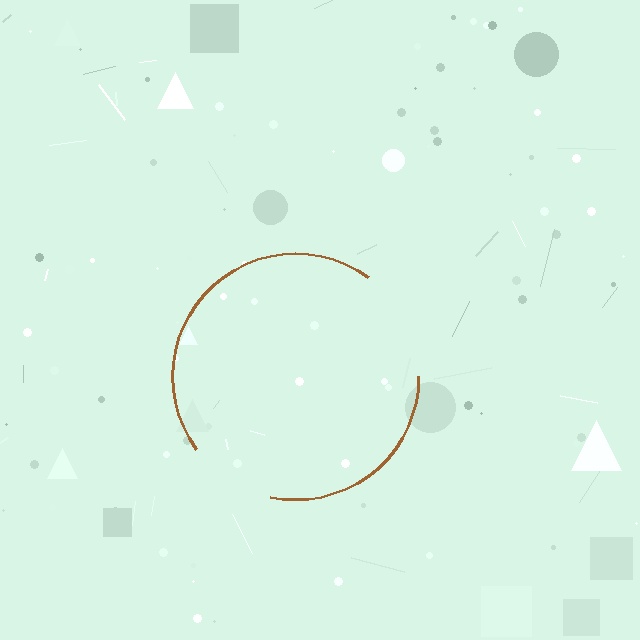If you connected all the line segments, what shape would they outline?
They would outline a circle.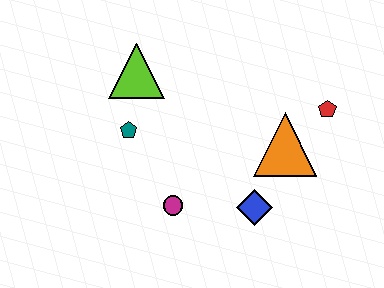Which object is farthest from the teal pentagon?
The red pentagon is farthest from the teal pentagon.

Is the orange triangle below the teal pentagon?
Yes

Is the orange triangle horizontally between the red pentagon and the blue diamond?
Yes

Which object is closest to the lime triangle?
The teal pentagon is closest to the lime triangle.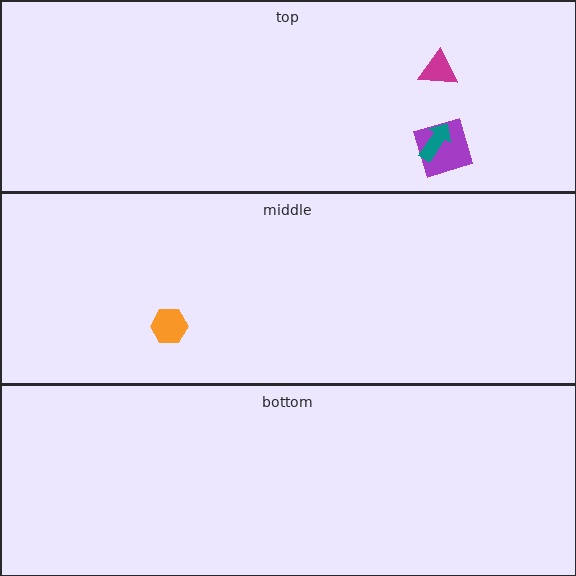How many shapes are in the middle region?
1.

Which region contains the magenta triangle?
The top region.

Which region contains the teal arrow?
The top region.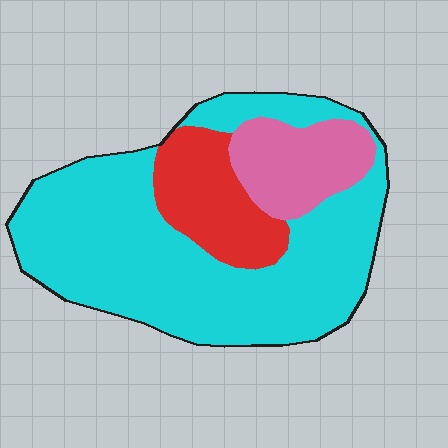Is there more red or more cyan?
Cyan.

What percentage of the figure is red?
Red takes up about one sixth (1/6) of the figure.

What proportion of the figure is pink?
Pink covers about 15% of the figure.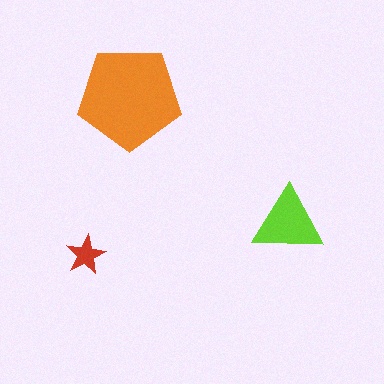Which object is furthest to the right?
The lime triangle is rightmost.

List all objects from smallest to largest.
The red star, the lime triangle, the orange pentagon.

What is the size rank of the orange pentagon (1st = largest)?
1st.